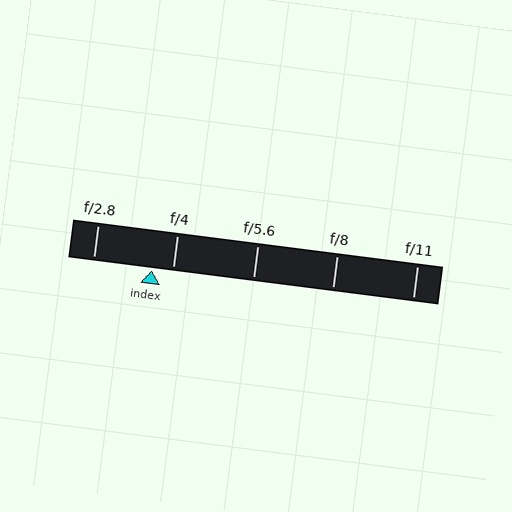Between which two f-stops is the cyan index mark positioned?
The index mark is between f/2.8 and f/4.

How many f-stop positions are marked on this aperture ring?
There are 5 f-stop positions marked.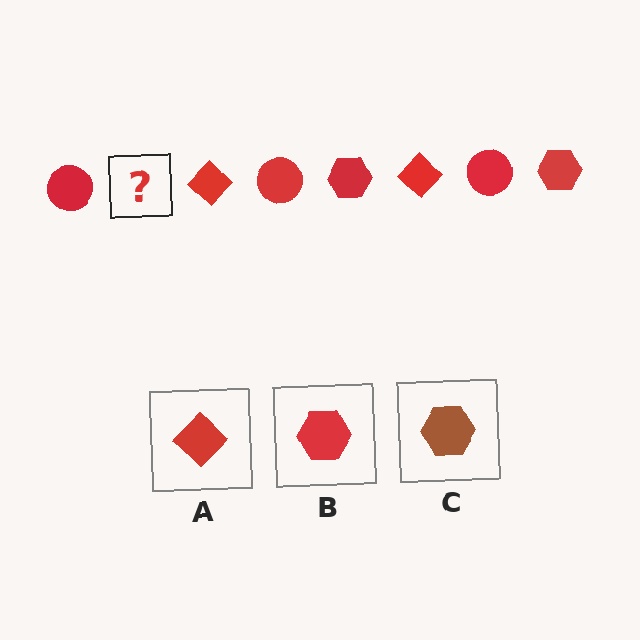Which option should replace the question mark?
Option B.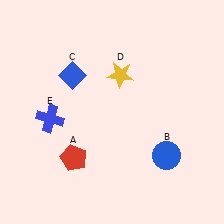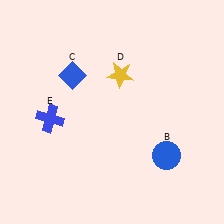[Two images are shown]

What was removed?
The red pentagon (A) was removed in Image 2.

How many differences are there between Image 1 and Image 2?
There is 1 difference between the two images.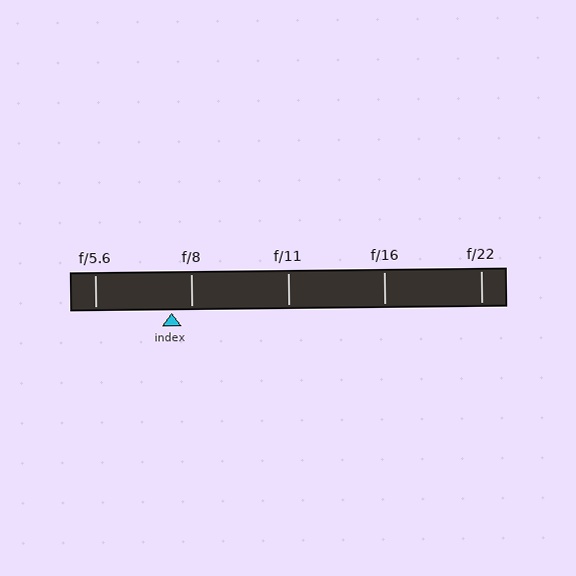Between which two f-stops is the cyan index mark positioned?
The index mark is between f/5.6 and f/8.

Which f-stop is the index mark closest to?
The index mark is closest to f/8.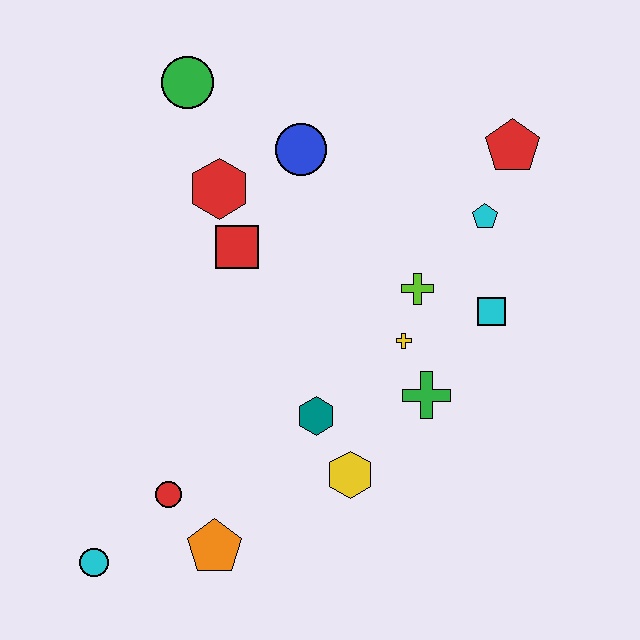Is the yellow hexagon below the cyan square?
Yes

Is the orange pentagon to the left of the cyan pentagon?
Yes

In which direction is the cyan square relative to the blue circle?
The cyan square is to the right of the blue circle.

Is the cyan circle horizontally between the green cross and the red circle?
No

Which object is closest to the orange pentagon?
The red circle is closest to the orange pentagon.